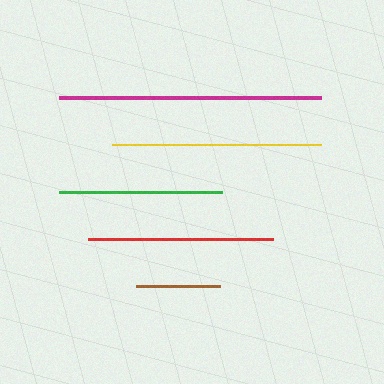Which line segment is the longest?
The magenta line is the longest at approximately 262 pixels.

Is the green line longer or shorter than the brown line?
The green line is longer than the brown line.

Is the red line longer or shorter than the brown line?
The red line is longer than the brown line.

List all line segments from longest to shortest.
From longest to shortest: magenta, yellow, red, green, brown.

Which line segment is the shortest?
The brown line is the shortest at approximately 84 pixels.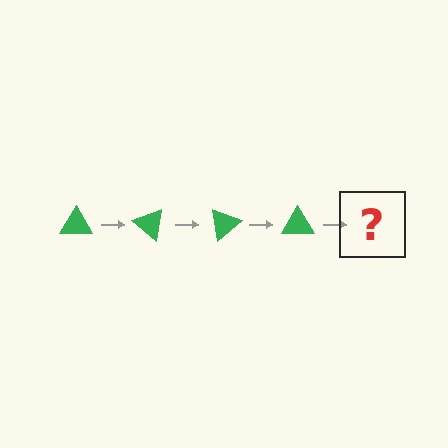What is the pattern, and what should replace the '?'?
The pattern is that the triangle rotates 40 degrees each step. The '?' should be a green triangle rotated 160 degrees.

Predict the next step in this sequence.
The next step is a green triangle rotated 160 degrees.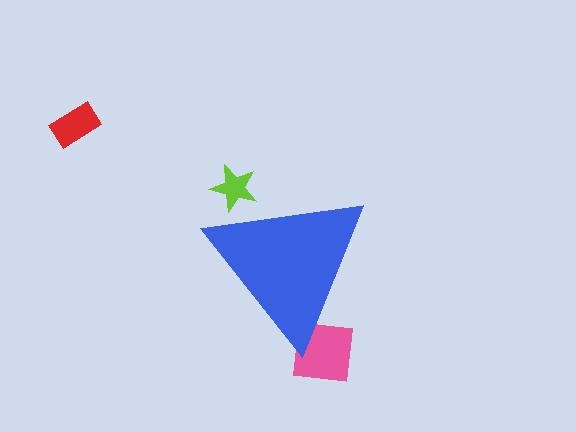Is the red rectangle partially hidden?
No, the red rectangle is fully visible.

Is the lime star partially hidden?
Yes, the lime star is partially hidden behind the blue triangle.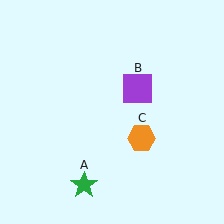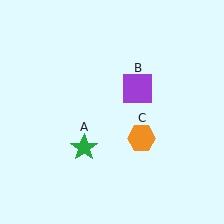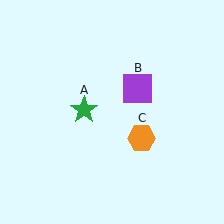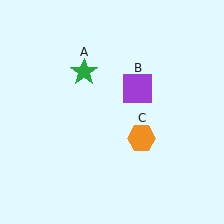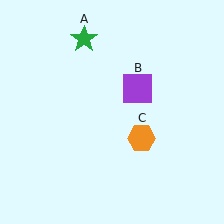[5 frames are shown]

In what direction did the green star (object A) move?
The green star (object A) moved up.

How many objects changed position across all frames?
1 object changed position: green star (object A).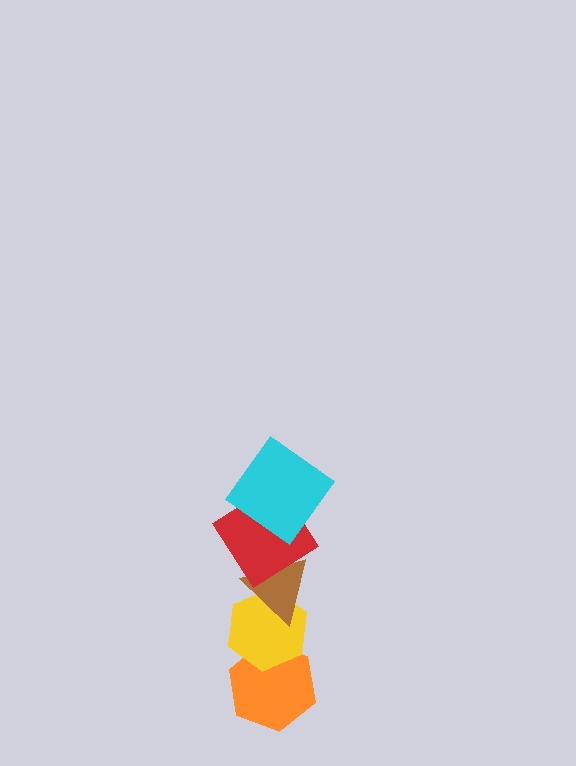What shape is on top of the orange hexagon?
The yellow hexagon is on top of the orange hexagon.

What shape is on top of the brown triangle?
The red diamond is on top of the brown triangle.